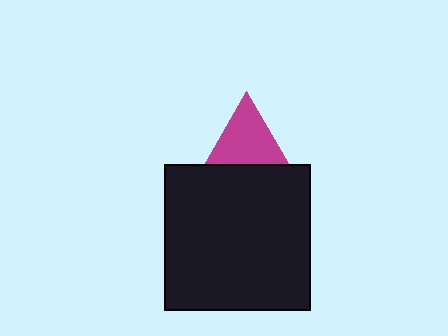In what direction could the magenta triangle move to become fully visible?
The magenta triangle could move up. That would shift it out from behind the black square entirely.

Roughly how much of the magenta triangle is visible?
About half of it is visible (roughly 61%).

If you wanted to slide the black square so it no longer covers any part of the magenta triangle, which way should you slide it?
Slide it down — that is the most direct way to separate the two shapes.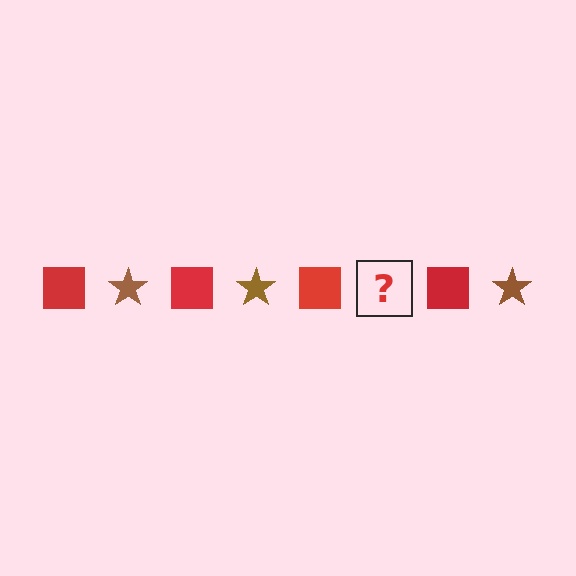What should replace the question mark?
The question mark should be replaced with a brown star.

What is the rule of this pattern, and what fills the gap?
The rule is that the pattern alternates between red square and brown star. The gap should be filled with a brown star.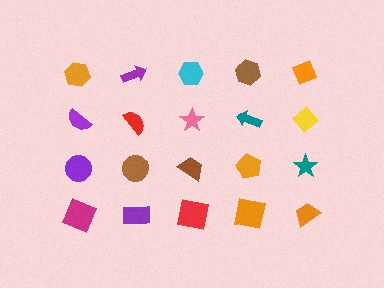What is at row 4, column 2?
A purple rectangle.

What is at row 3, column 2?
A brown circle.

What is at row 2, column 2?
A red semicircle.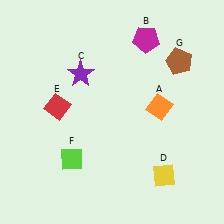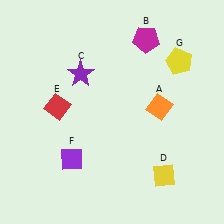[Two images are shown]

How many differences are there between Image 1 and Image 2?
There are 2 differences between the two images.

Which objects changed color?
F changed from lime to purple. G changed from brown to yellow.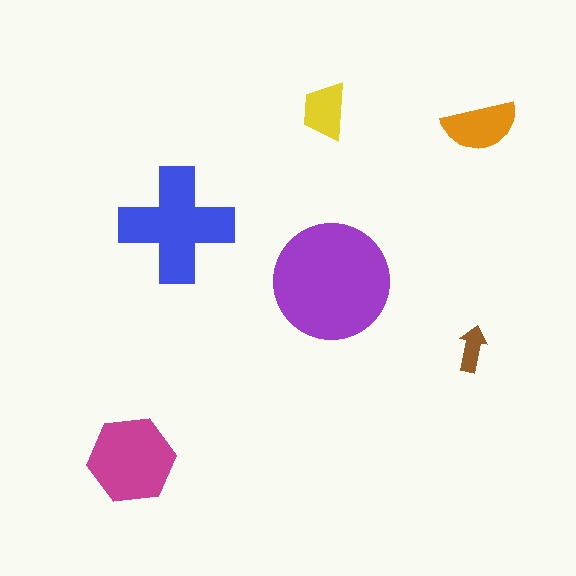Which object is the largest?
The purple circle.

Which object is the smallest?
The brown arrow.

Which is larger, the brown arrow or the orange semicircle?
The orange semicircle.